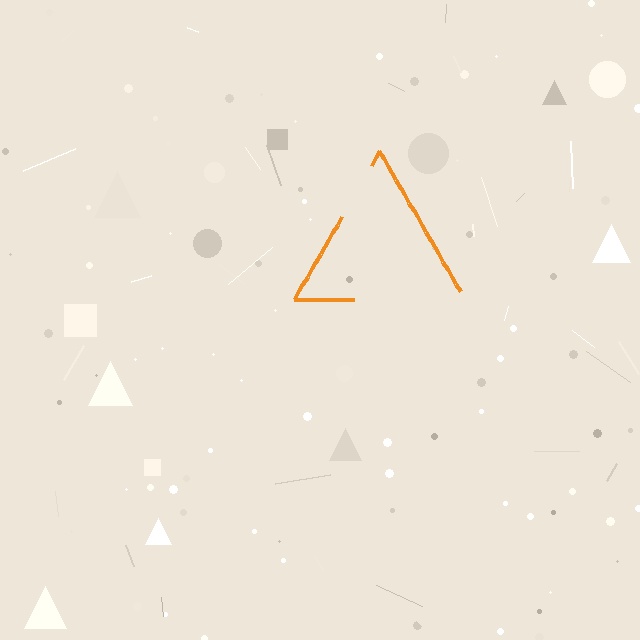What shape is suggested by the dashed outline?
The dashed outline suggests a triangle.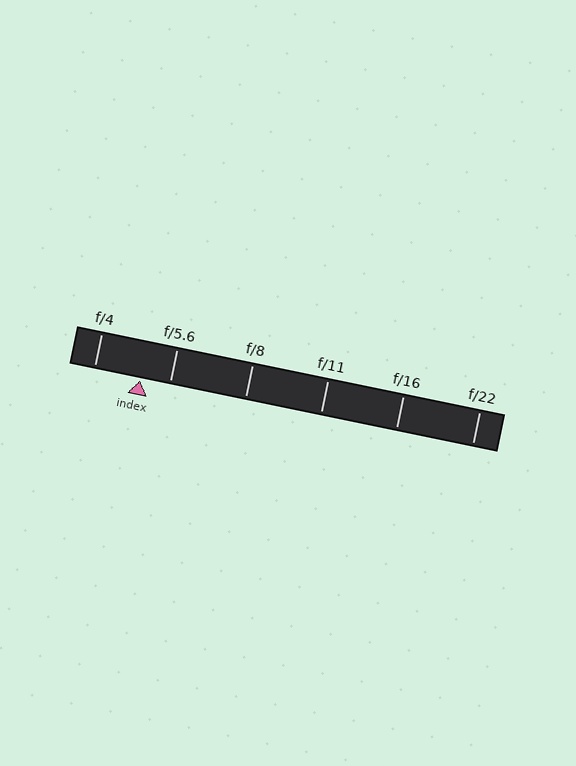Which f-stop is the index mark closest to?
The index mark is closest to f/5.6.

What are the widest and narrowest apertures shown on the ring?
The widest aperture shown is f/4 and the narrowest is f/22.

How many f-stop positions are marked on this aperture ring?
There are 6 f-stop positions marked.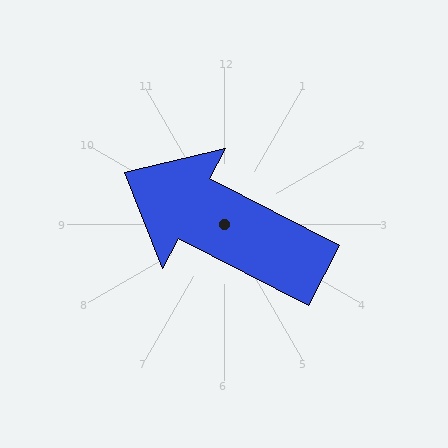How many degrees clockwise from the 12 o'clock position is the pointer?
Approximately 297 degrees.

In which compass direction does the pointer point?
Northwest.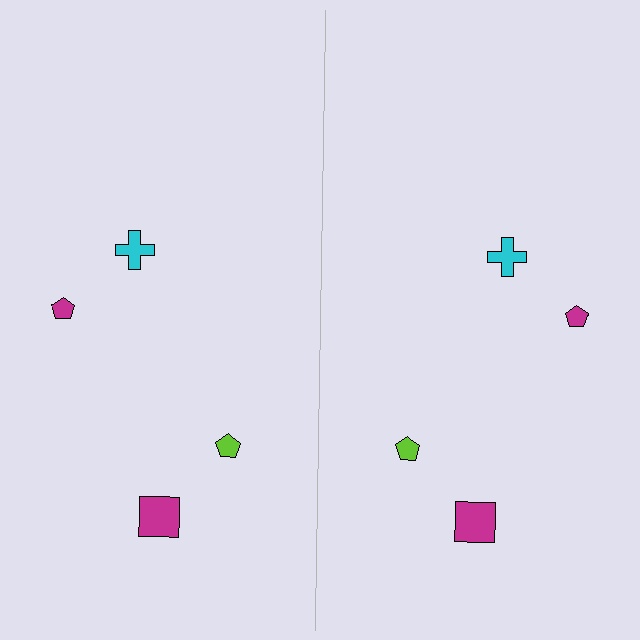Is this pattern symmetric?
Yes, this pattern has bilateral (reflection) symmetry.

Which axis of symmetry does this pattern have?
The pattern has a vertical axis of symmetry running through the center of the image.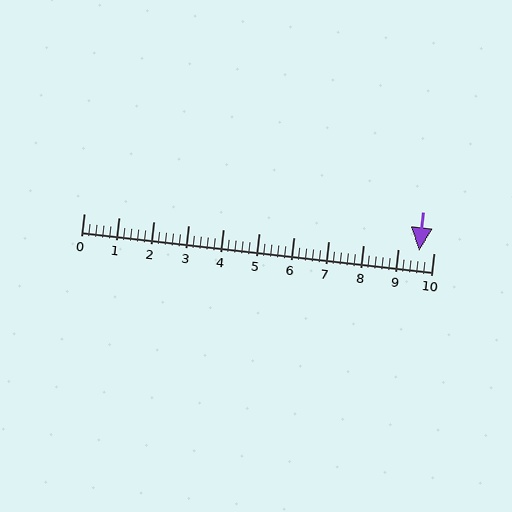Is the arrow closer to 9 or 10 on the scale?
The arrow is closer to 10.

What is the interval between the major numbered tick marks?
The major tick marks are spaced 1 units apart.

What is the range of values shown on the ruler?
The ruler shows values from 0 to 10.